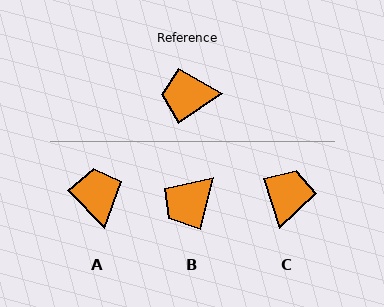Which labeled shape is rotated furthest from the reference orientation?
C, about 106 degrees away.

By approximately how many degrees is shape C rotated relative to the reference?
Approximately 106 degrees clockwise.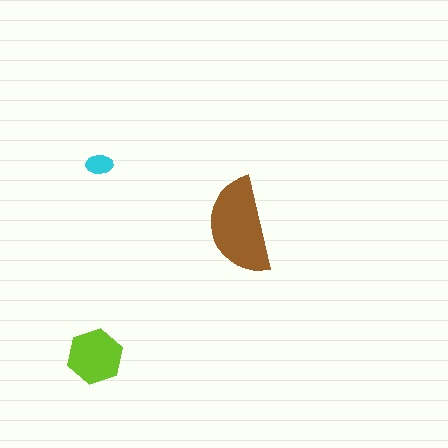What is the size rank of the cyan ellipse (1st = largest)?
3rd.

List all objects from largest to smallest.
The brown semicircle, the lime hexagon, the cyan ellipse.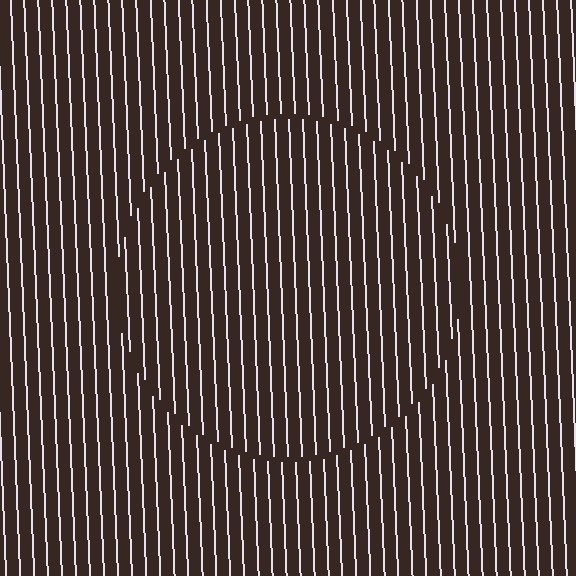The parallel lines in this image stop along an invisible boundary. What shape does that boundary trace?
An illusory circle. The interior of the shape contains the same grating, shifted by half a period — the contour is defined by the phase discontinuity where line-ends from the inner and outer gratings abut.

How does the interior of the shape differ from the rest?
The interior of the shape contains the same grating, shifted by half a period — the contour is defined by the phase discontinuity where line-ends from the inner and outer gratings abut.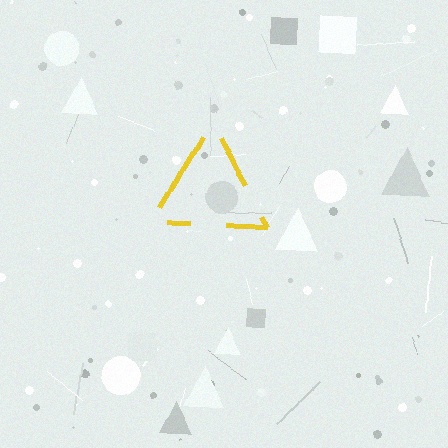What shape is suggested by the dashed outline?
The dashed outline suggests a triangle.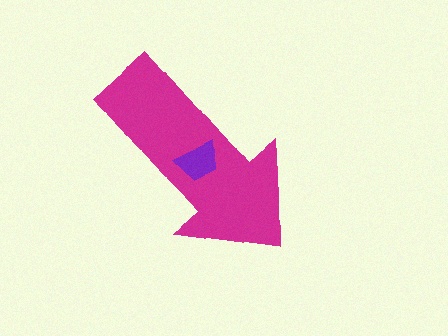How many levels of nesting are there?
2.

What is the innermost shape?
The purple trapezoid.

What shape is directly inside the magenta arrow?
The purple trapezoid.